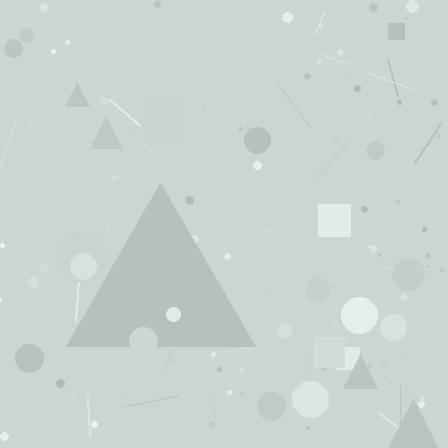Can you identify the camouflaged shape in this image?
The camouflaged shape is a triangle.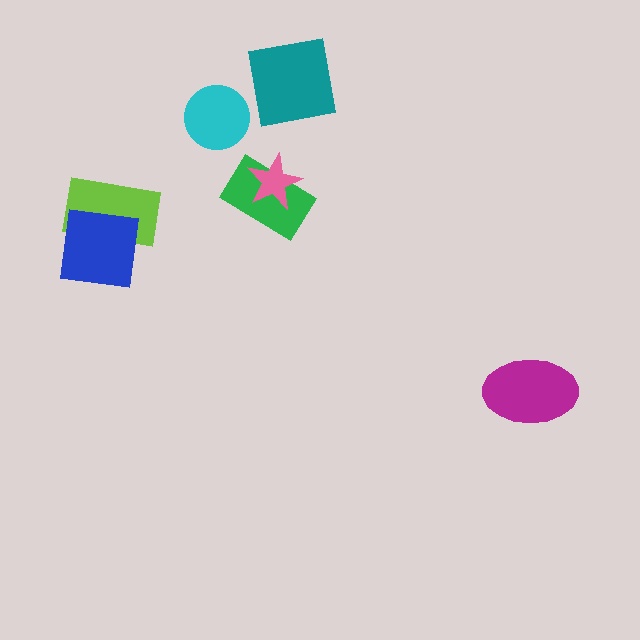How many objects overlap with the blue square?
1 object overlaps with the blue square.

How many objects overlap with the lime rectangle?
1 object overlaps with the lime rectangle.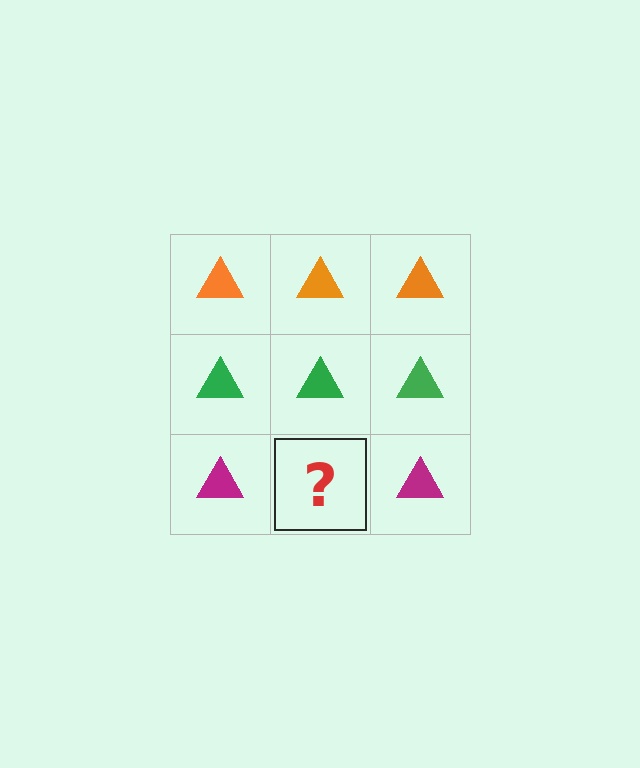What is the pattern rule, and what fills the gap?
The rule is that each row has a consistent color. The gap should be filled with a magenta triangle.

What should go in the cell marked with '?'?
The missing cell should contain a magenta triangle.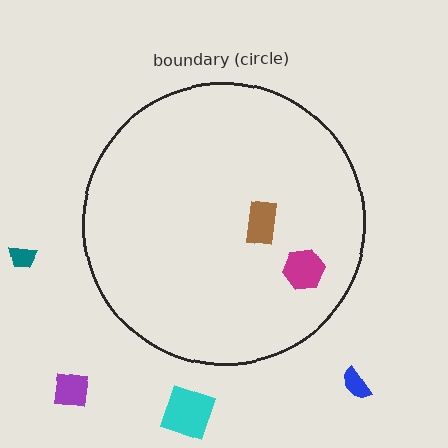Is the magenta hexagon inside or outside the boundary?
Inside.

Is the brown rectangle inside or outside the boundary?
Inside.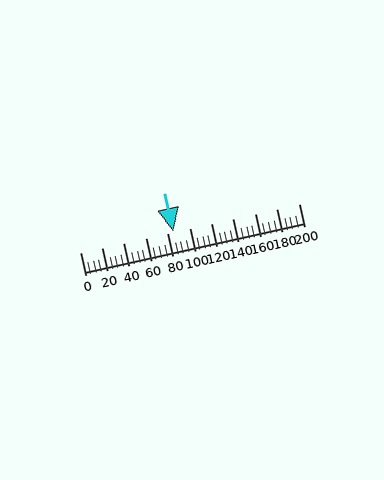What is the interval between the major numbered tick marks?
The major tick marks are spaced 20 units apart.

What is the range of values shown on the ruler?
The ruler shows values from 0 to 200.